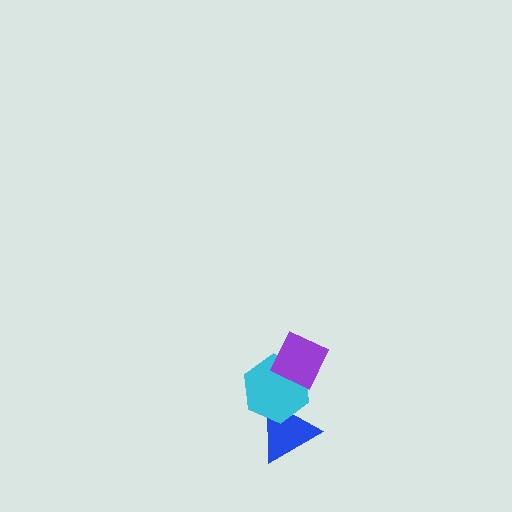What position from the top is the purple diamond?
The purple diamond is 1st from the top.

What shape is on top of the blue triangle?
The cyan hexagon is on top of the blue triangle.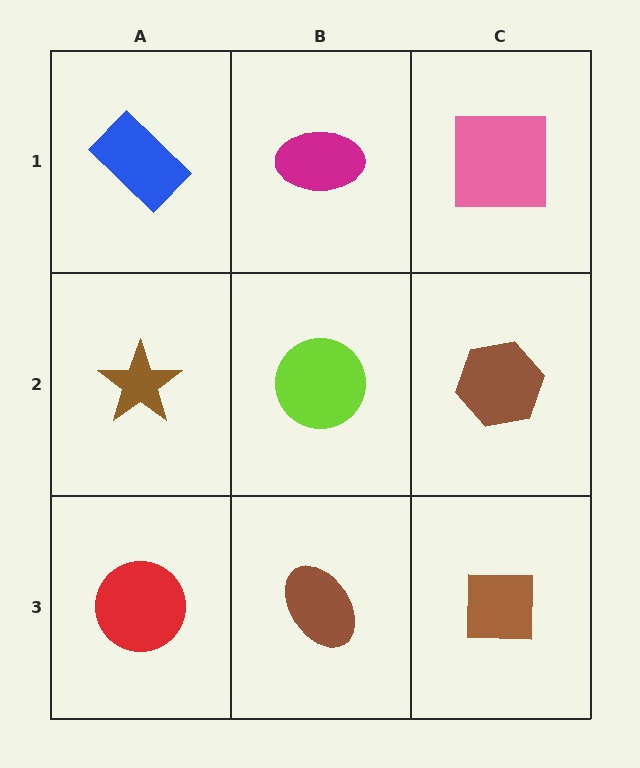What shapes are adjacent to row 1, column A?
A brown star (row 2, column A), a magenta ellipse (row 1, column B).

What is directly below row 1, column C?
A brown hexagon.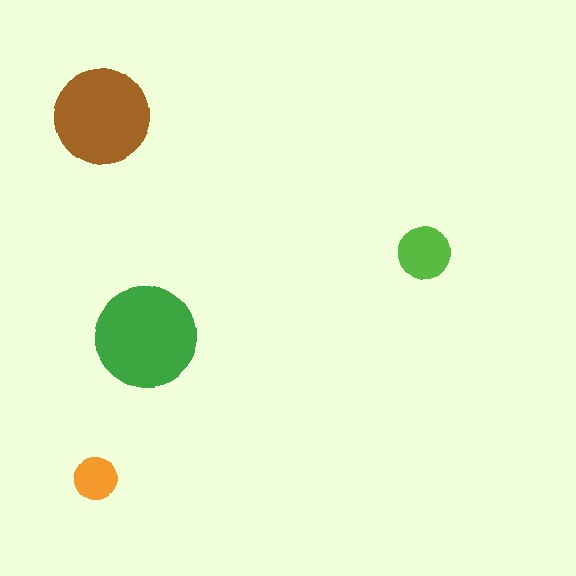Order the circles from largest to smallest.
the green one, the brown one, the lime one, the orange one.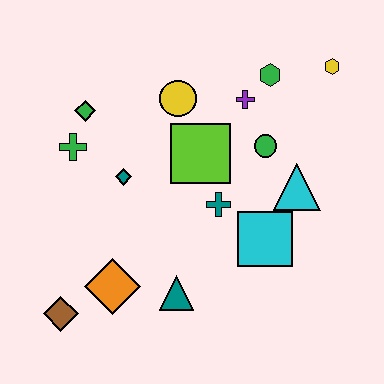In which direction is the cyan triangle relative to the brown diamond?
The cyan triangle is to the right of the brown diamond.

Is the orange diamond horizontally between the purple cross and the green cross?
Yes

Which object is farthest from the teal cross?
The brown diamond is farthest from the teal cross.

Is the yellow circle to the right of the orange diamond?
Yes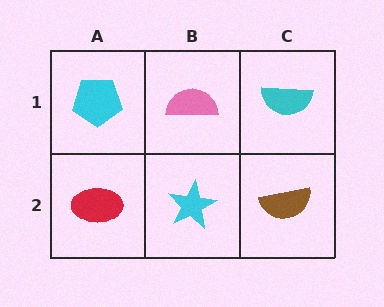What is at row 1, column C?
A cyan semicircle.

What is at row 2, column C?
A brown semicircle.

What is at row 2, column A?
A red ellipse.